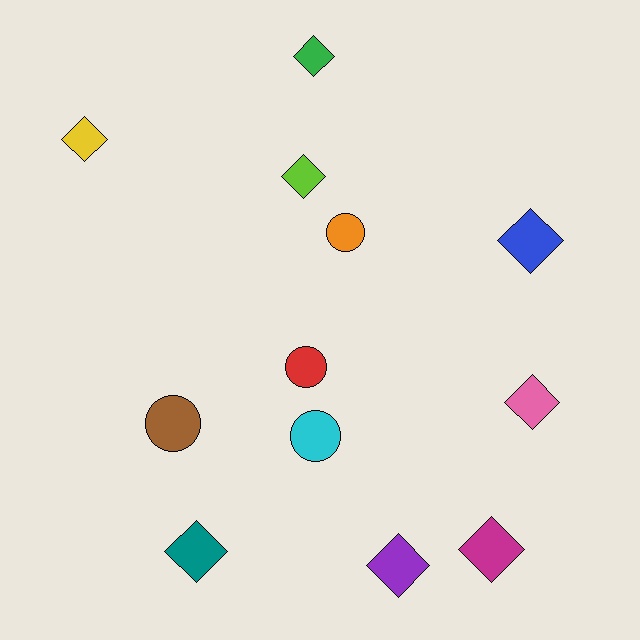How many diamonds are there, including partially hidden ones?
There are 8 diamonds.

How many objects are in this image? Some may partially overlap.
There are 12 objects.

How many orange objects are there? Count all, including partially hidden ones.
There is 1 orange object.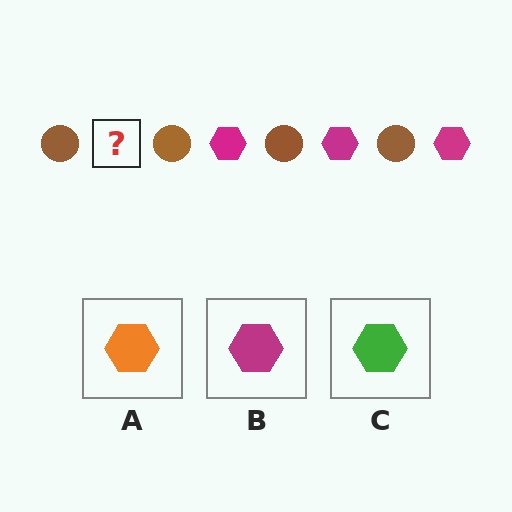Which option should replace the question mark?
Option B.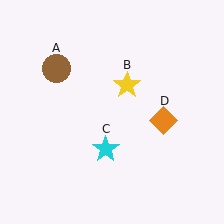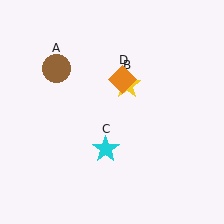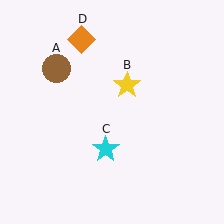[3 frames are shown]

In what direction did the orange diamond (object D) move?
The orange diamond (object D) moved up and to the left.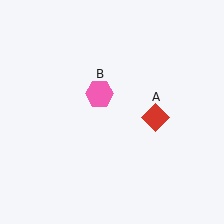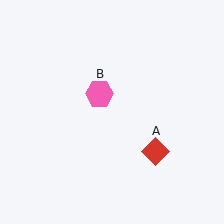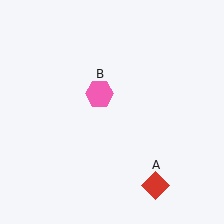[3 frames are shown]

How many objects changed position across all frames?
1 object changed position: red diamond (object A).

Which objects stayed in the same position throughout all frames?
Pink hexagon (object B) remained stationary.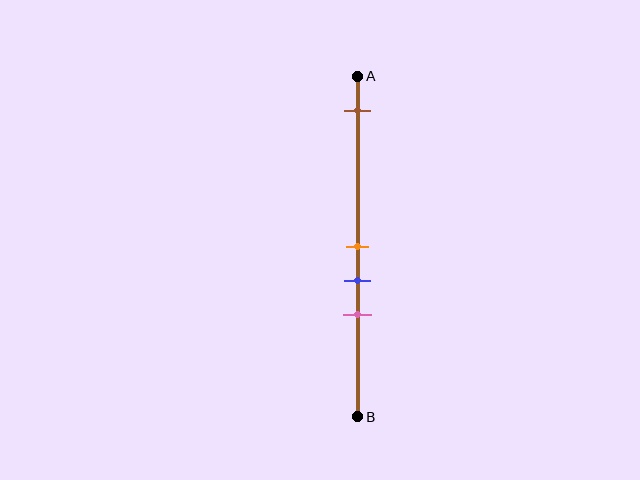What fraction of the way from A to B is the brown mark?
The brown mark is approximately 10% (0.1) of the way from A to B.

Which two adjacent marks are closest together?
The orange and blue marks are the closest adjacent pair.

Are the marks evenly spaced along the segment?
No, the marks are not evenly spaced.